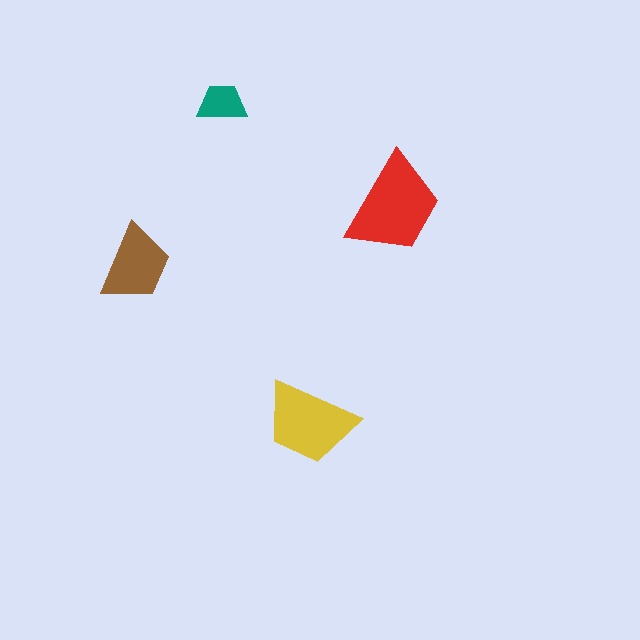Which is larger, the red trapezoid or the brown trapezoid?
The red one.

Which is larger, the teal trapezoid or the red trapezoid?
The red one.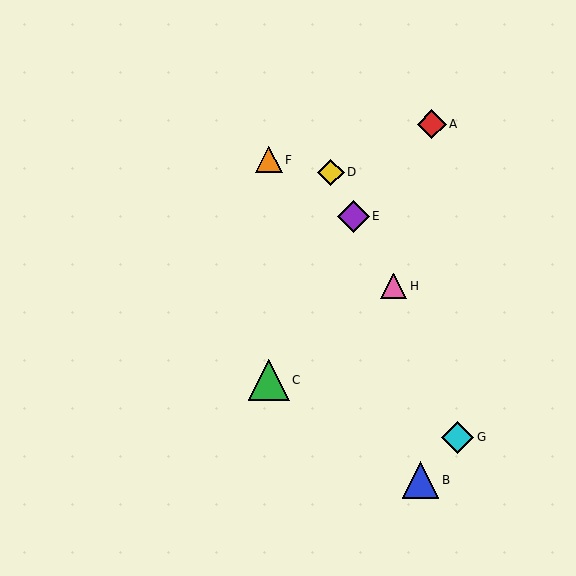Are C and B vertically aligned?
No, C is at x≈269 and B is at x≈421.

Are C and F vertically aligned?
Yes, both are at x≈269.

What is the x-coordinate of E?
Object E is at x≈353.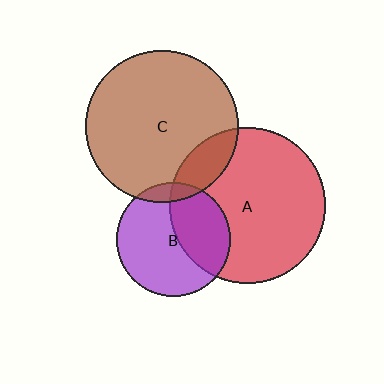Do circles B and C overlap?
Yes.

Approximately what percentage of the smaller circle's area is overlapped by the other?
Approximately 10%.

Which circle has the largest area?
Circle A (red).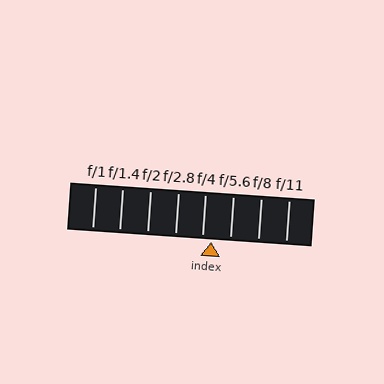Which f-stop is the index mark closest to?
The index mark is closest to f/4.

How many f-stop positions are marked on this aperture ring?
There are 8 f-stop positions marked.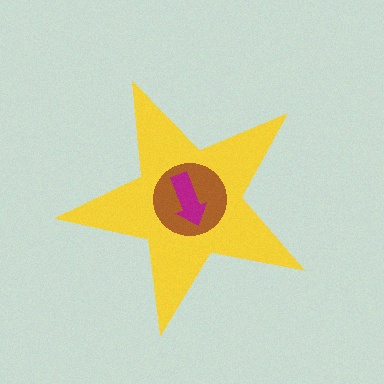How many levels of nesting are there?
3.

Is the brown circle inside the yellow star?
Yes.